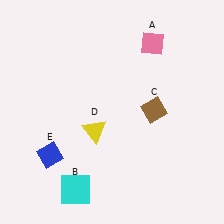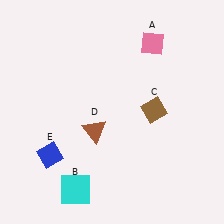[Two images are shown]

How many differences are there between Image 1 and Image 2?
There is 1 difference between the two images.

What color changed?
The triangle (D) changed from yellow in Image 1 to brown in Image 2.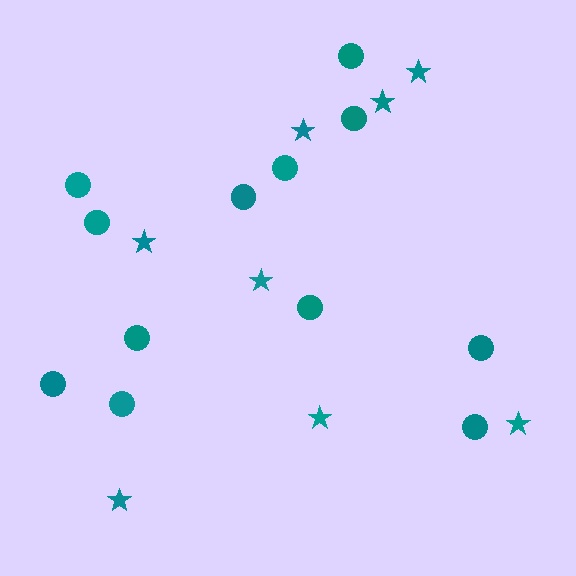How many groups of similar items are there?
There are 2 groups: one group of stars (8) and one group of circles (12).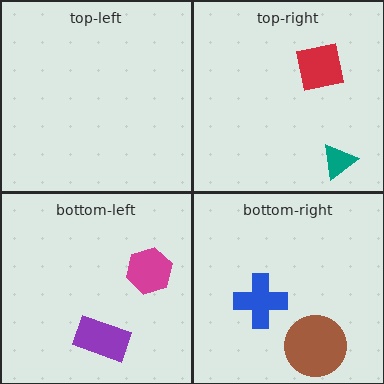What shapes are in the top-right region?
The teal triangle, the red square.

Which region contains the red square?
The top-right region.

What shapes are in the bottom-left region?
The purple rectangle, the magenta hexagon.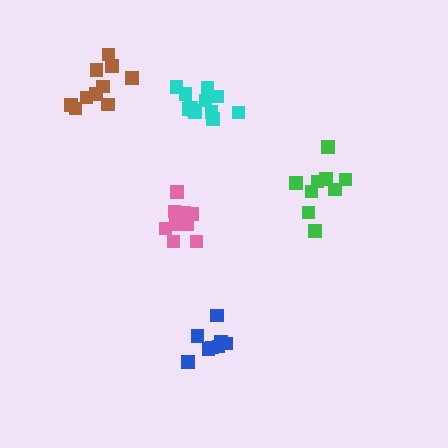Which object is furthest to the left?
The brown cluster is leftmost.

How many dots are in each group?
Group 1: 10 dots, Group 2: 12 dots, Group 3: 10 dots, Group 4: 8 dots, Group 5: 10 dots (50 total).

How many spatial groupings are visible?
There are 5 spatial groupings.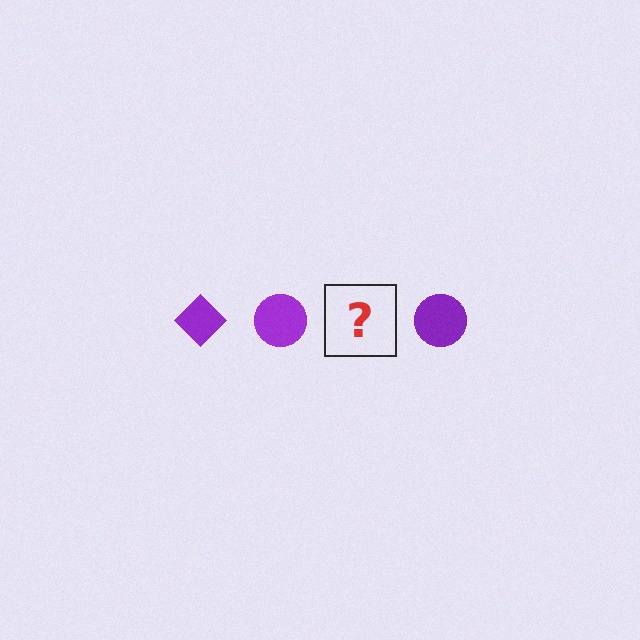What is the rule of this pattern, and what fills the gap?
The rule is that the pattern cycles through diamond, circle shapes in purple. The gap should be filled with a purple diamond.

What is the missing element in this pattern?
The missing element is a purple diamond.